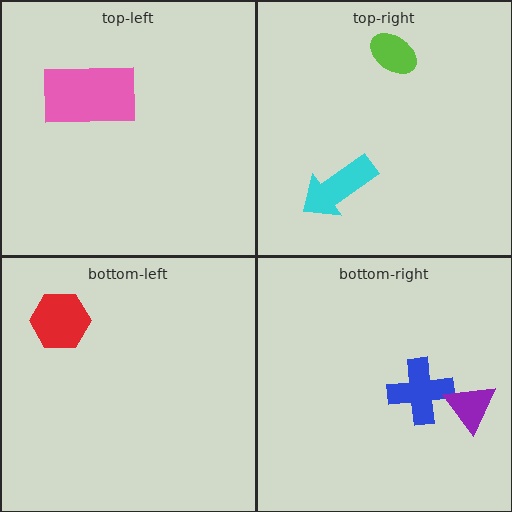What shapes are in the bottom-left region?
The red hexagon.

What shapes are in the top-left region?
The pink rectangle.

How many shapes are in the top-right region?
2.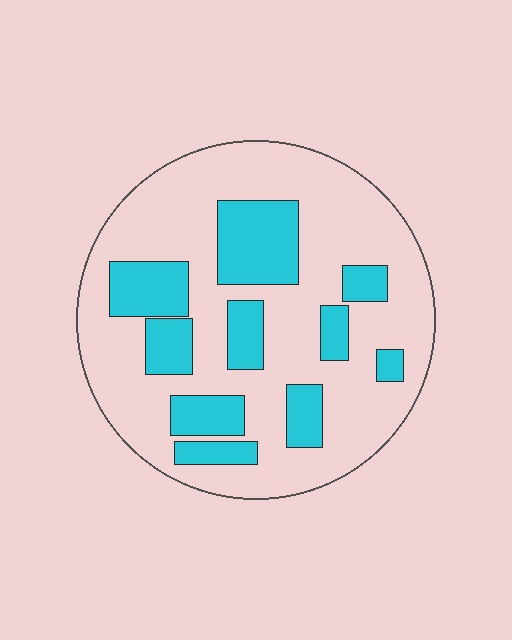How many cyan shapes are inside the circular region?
10.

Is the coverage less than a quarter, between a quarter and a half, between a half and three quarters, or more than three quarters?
Between a quarter and a half.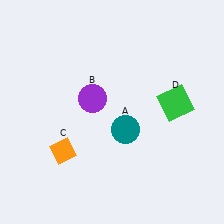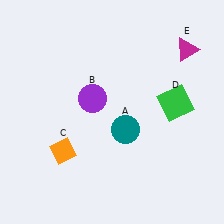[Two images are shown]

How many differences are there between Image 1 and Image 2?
There is 1 difference between the two images.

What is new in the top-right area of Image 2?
A magenta triangle (E) was added in the top-right area of Image 2.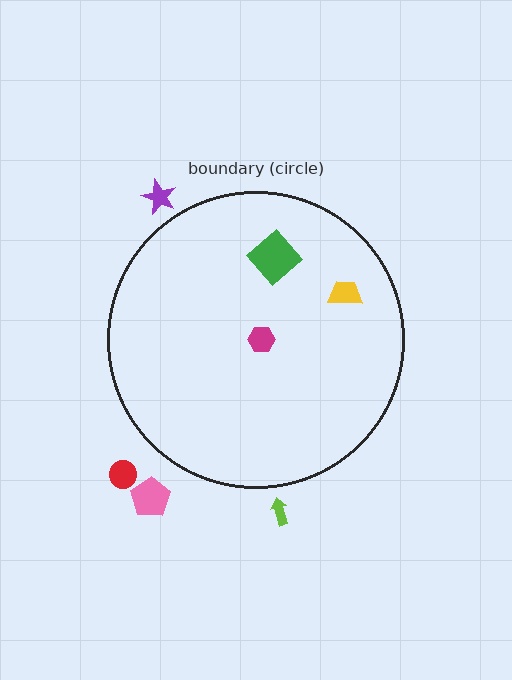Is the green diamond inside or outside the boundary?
Inside.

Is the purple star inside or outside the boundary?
Outside.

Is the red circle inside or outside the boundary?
Outside.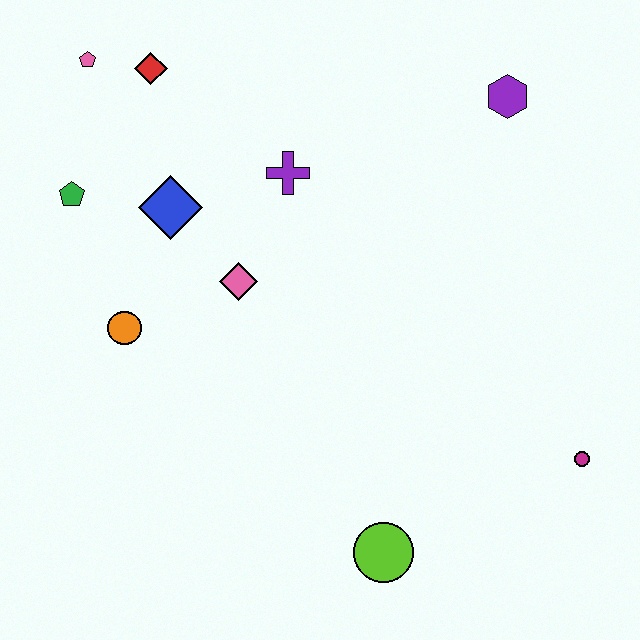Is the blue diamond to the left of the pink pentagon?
No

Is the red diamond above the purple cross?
Yes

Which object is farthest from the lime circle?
The pink pentagon is farthest from the lime circle.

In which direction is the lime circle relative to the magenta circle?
The lime circle is to the left of the magenta circle.